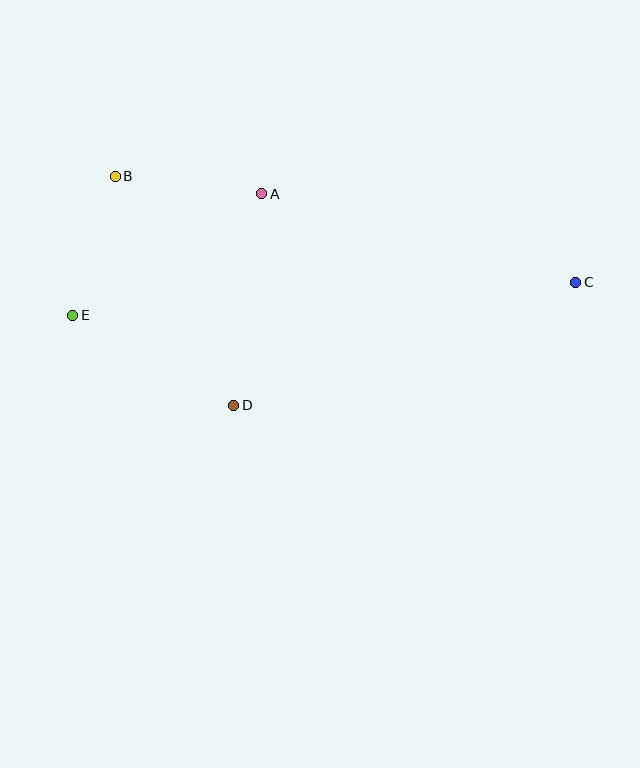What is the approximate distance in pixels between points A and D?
The distance between A and D is approximately 214 pixels.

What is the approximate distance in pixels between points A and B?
The distance between A and B is approximately 147 pixels.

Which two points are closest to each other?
Points B and E are closest to each other.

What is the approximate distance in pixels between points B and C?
The distance between B and C is approximately 473 pixels.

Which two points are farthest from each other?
Points C and E are farthest from each other.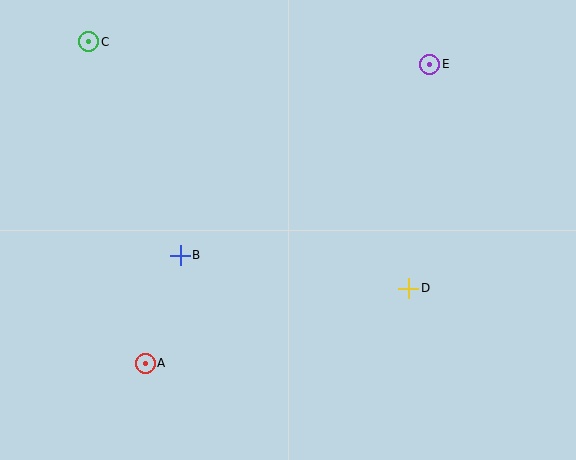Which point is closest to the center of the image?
Point B at (180, 255) is closest to the center.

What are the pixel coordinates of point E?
Point E is at (430, 64).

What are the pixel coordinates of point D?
Point D is at (409, 288).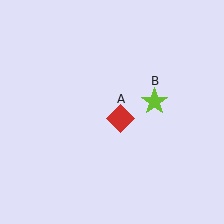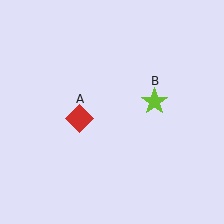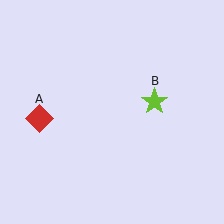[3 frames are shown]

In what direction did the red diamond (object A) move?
The red diamond (object A) moved left.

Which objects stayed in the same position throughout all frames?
Lime star (object B) remained stationary.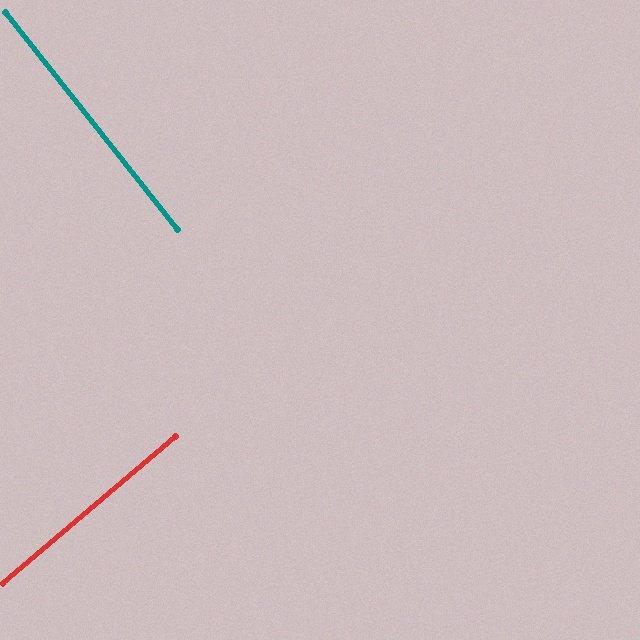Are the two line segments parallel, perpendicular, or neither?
Perpendicular — they meet at approximately 88°.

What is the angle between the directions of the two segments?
Approximately 88 degrees.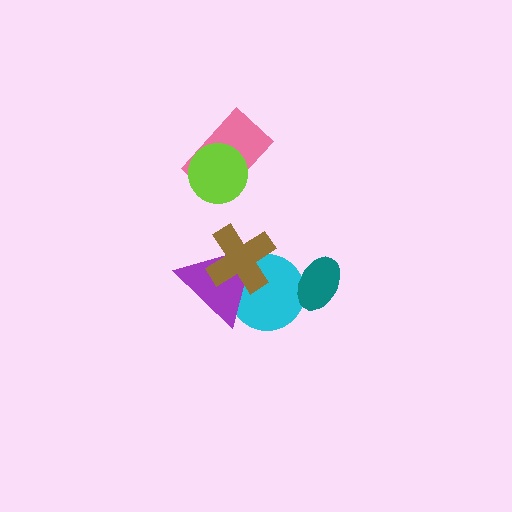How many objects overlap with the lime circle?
1 object overlaps with the lime circle.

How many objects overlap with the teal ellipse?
1 object overlaps with the teal ellipse.